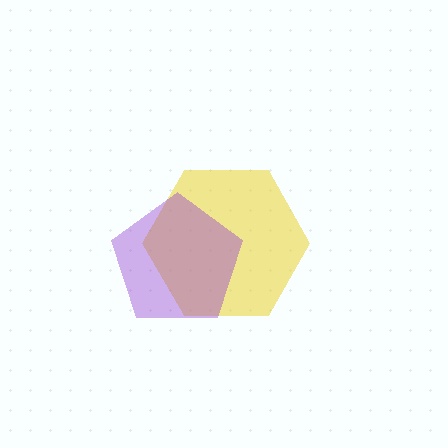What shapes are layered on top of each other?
The layered shapes are: a yellow hexagon, a purple pentagon.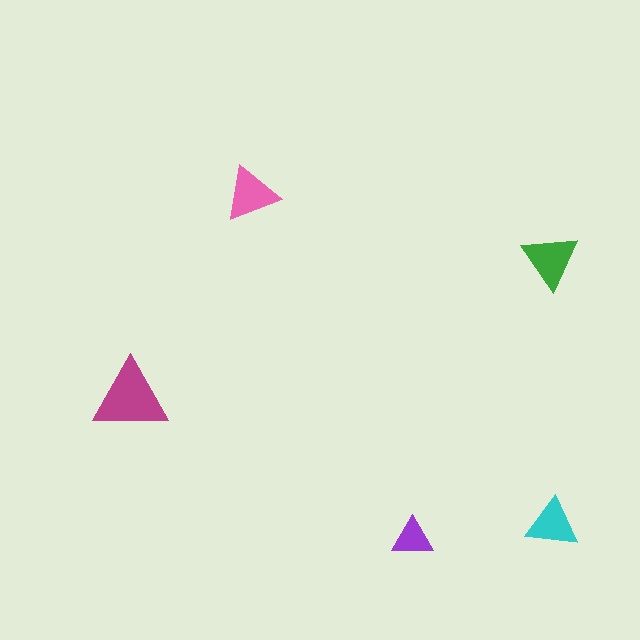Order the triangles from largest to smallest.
the magenta one, the green one, the pink one, the cyan one, the purple one.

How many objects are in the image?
There are 5 objects in the image.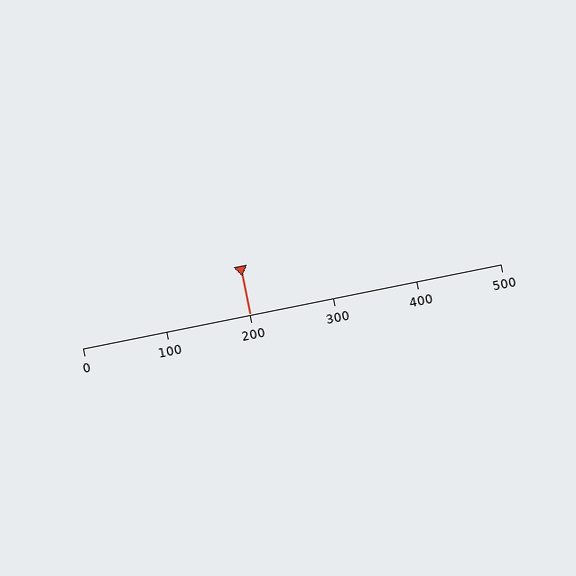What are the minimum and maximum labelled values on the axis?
The axis runs from 0 to 500.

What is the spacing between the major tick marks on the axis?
The major ticks are spaced 100 apart.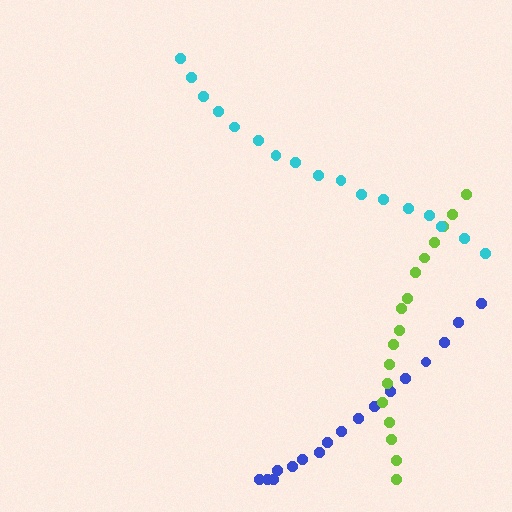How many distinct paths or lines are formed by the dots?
There are 3 distinct paths.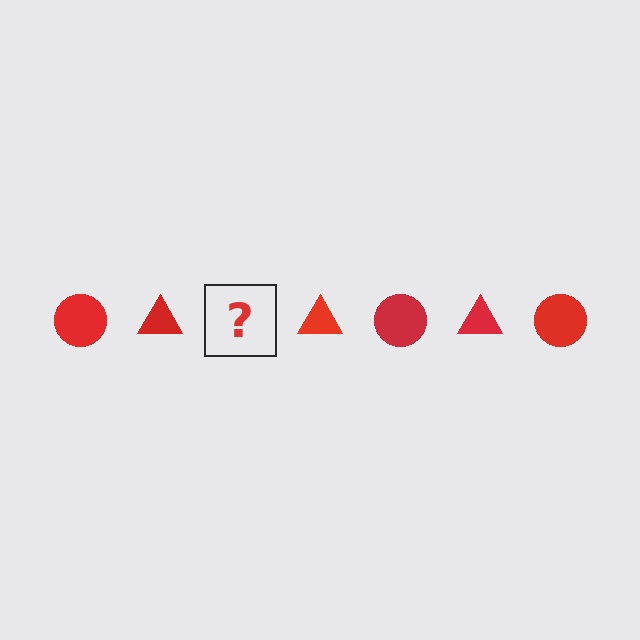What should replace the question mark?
The question mark should be replaced with a red circle.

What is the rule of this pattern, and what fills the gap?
The rule is that the pattern cycles through circle, triangle shapes in red. The gap should be filled with a red circle.